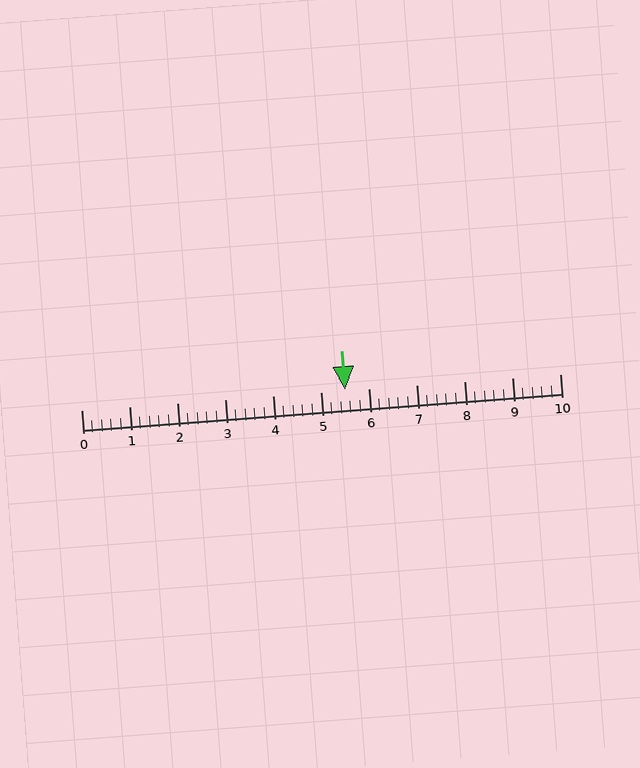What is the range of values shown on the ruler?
The ruler shows values from 0 to 10.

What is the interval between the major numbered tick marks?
The major tick marks are spaced 1 units apart.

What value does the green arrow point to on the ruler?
The green arrow points to approximately 5.5.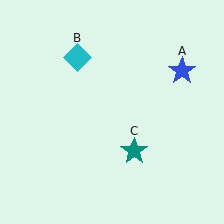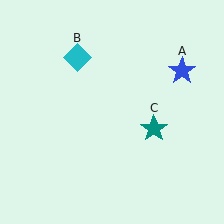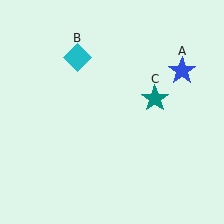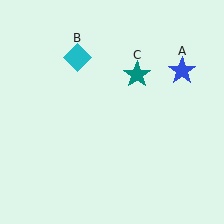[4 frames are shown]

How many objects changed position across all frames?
1 object changed position: teal star (object C).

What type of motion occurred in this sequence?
The teal star (object C) rotated counterclockwise around the center of the scene.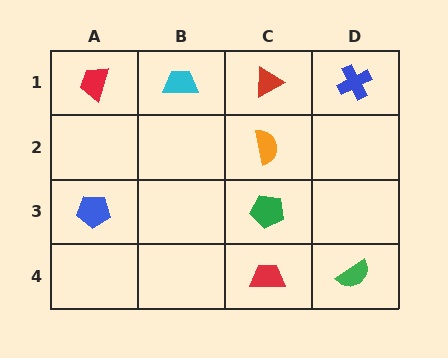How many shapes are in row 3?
2 shapes.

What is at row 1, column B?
A cyan trapezoid.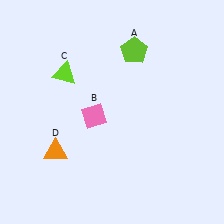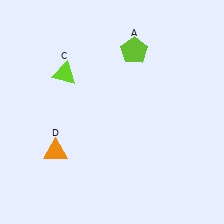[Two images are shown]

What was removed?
The pink diamond (B) was removed in Image 2.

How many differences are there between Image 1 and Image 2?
There is 1 difference between the two images.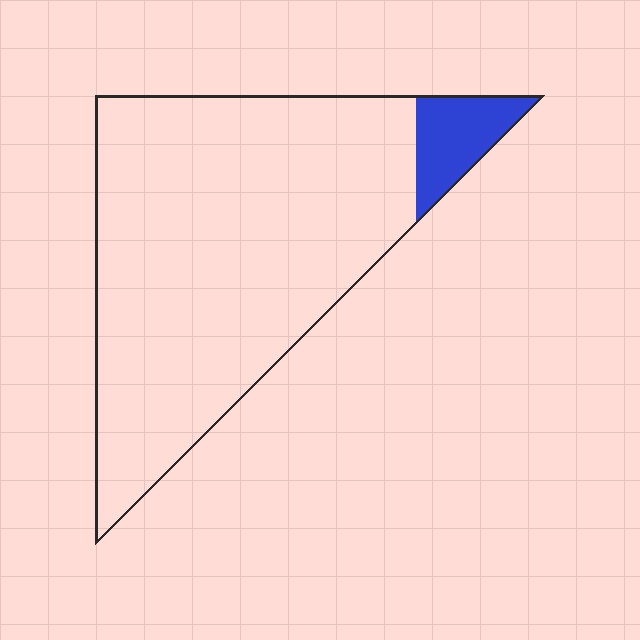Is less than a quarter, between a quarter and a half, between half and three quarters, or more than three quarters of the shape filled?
Less than a quarter.